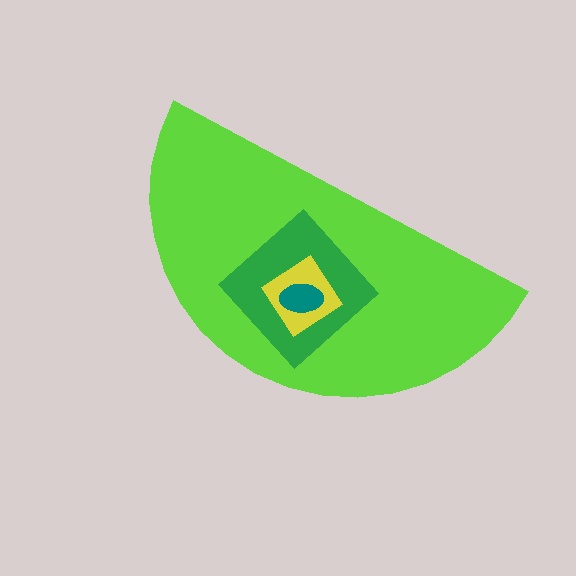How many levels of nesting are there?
4.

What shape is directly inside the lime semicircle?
The green diamond.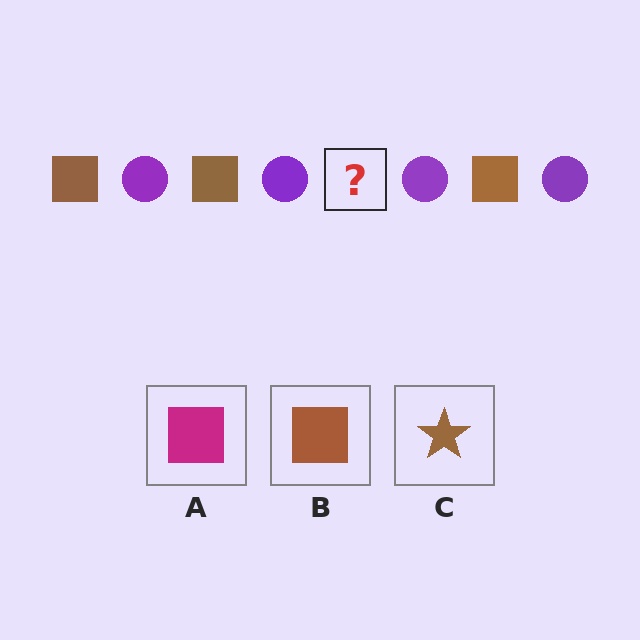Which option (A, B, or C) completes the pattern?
B.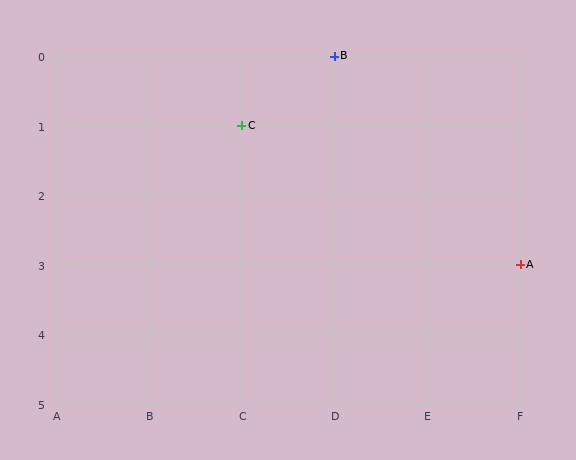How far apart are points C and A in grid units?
Points C and A are 3 columns and 2 rows apart (about 3.6 grid units diagonally).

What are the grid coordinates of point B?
Point B is at grid coordinates (D, 0).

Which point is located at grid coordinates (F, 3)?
Point A is at (F, 3).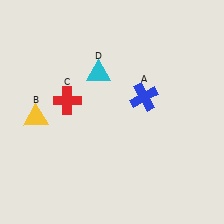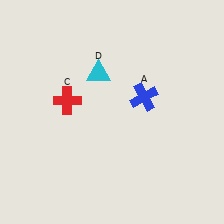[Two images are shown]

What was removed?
The yellow triangle (B) was removed in Image 2.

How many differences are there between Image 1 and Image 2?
There is 1 difference between the two images.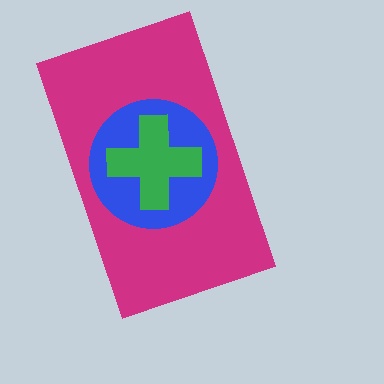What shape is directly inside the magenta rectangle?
The blue circle.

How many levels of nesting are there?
3.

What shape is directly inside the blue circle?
The green cross.